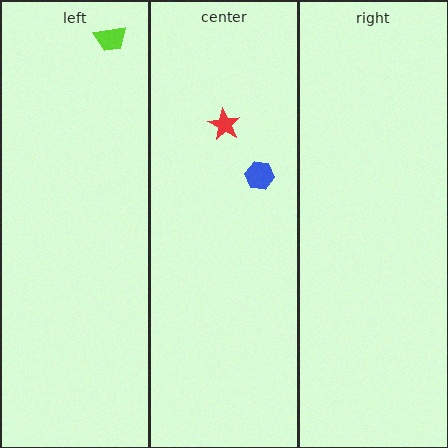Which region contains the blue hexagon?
The center region.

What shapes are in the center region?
The blue hexagon, the red star.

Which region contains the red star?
The center region.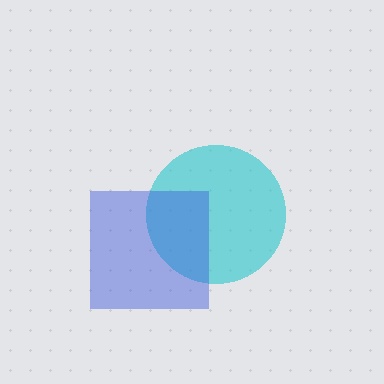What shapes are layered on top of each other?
The layered shapes are: a cyan circle, a blue square.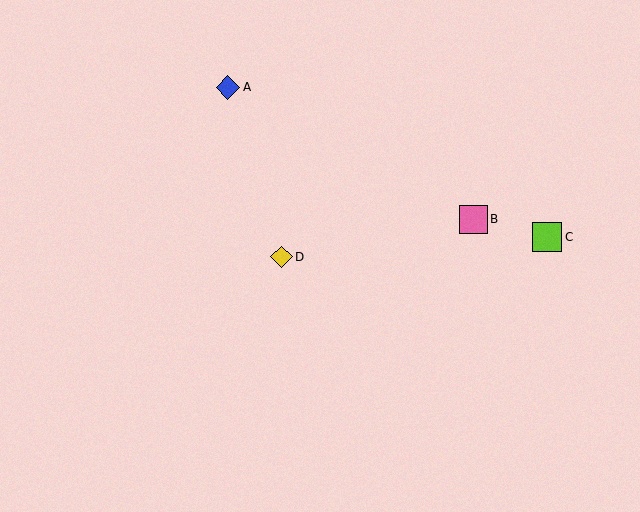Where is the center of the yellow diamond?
The center of the yellow diamond is at (282, 257).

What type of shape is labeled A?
Shape A is a blue diamond.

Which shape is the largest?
The lime square (labeled C) is the largest.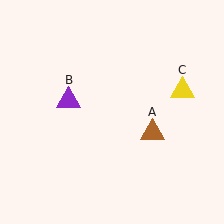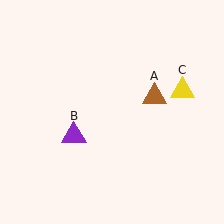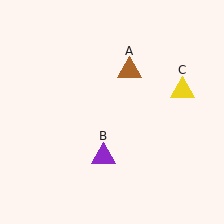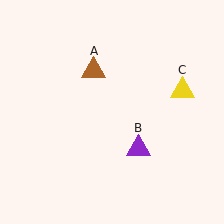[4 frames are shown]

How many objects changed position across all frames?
2 objects changed position: brown triangle (object A), purple triangle (object B).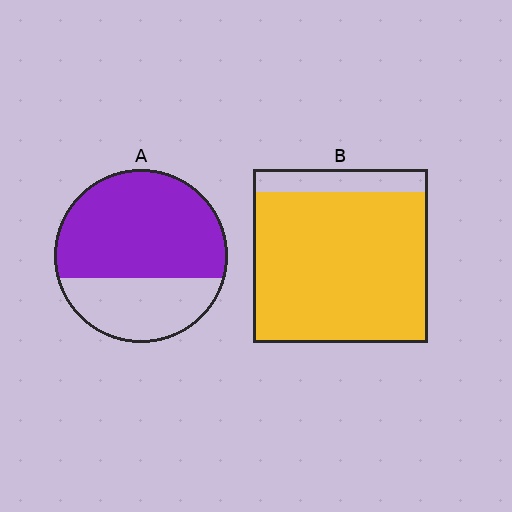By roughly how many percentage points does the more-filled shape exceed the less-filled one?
By roughly 20 percentage points (B over A).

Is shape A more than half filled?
Yes.